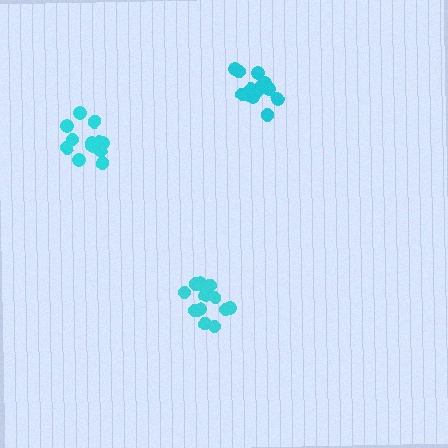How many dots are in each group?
Group 1: 12 dots, Group 2: 13 dots, Group 3: 12 dots (37 total).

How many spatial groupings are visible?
There are 3 spatial groupings.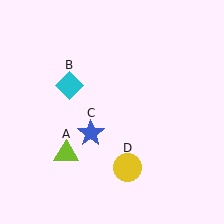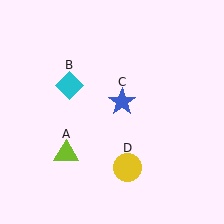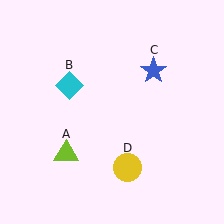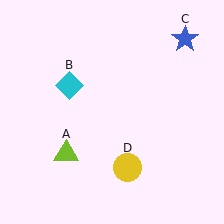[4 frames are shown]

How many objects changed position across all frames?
1 object changed position: blue star (object C).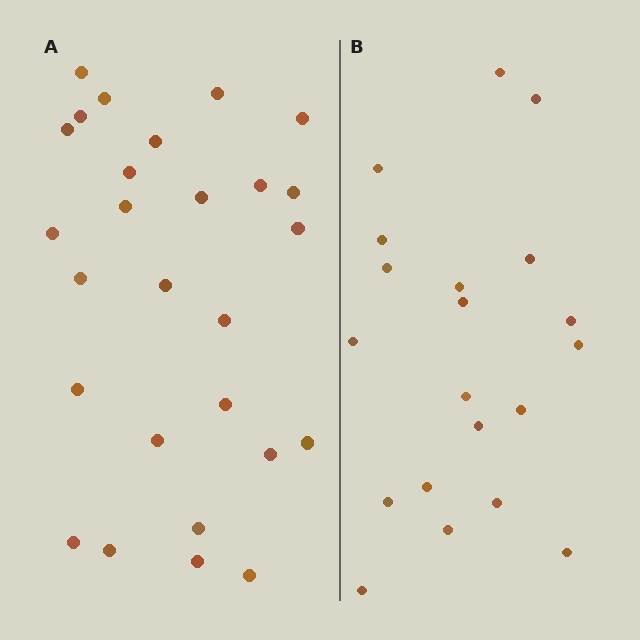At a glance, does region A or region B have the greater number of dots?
Region A (the left region) has more dots.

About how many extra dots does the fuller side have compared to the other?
Region A has roughly 8 or so more dots than region B.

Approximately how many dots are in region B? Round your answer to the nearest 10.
About 20 dots.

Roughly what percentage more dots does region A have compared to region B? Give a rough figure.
About 35% more.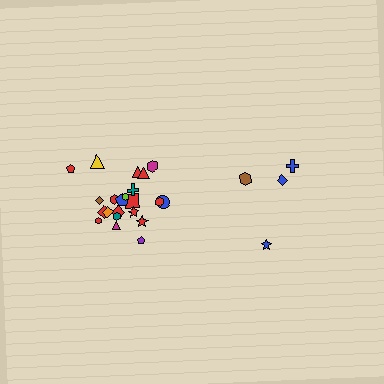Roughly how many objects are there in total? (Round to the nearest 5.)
Roughly 25 objects in total.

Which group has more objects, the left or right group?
The left group.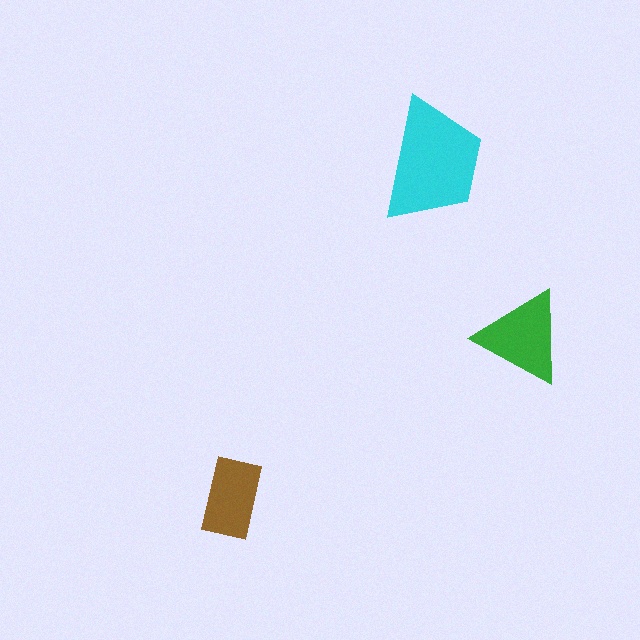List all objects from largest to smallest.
The cyan trapezoid, the green triangle, the brown rectangle.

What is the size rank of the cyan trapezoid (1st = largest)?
1st.